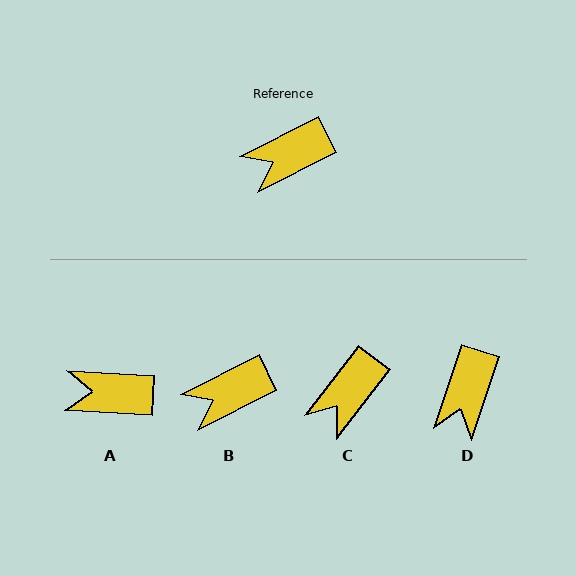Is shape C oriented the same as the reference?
No, it is off by about 26 degrees.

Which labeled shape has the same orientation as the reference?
B.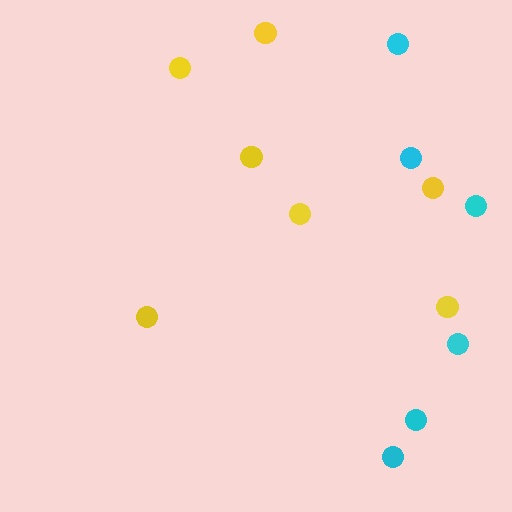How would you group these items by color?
There are 2 groups: one group of yellow circles (7) and one group of cyan circles (6).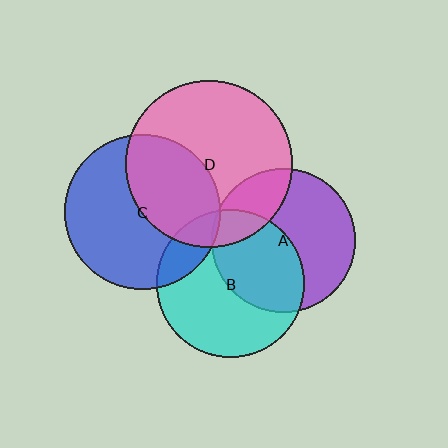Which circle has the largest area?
Circle D (pink).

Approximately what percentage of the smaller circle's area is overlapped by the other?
Approximately 40%.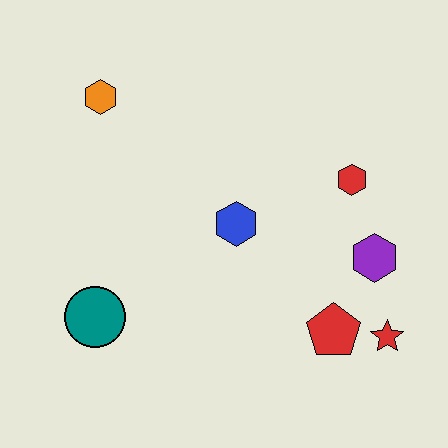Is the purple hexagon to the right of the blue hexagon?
Yes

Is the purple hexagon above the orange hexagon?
No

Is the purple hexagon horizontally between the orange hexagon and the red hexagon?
No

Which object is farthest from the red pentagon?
The orange hexagon is farthest from the red pentagon.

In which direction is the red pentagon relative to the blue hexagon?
The red pentagon is below the blue hexagon.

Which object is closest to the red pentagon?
The red star is closest to the red pentagon.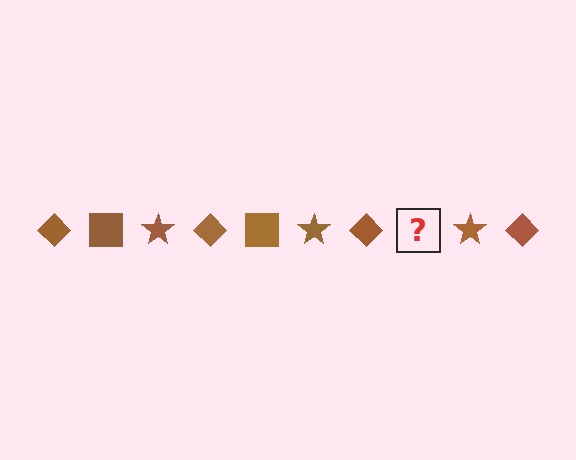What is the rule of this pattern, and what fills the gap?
The rule is that the pattern cycles through diamond, square, star shapes in brown. The gap should be filled with a brown square.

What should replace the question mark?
The question mark should be replaced with a brown square.